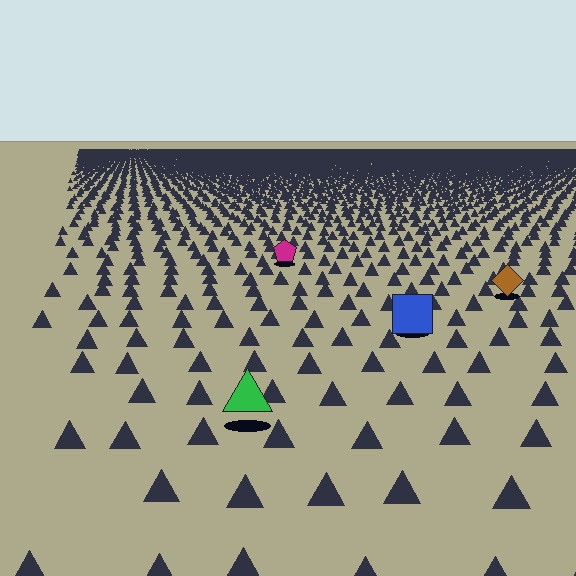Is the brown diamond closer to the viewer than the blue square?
No. The blue square is closer — you can tell from the texture gradient: the ground texture is coarser near it.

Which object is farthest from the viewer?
The magenta pentagon is farthest from the viewer. It appears smaller and the ground texture around it is denser.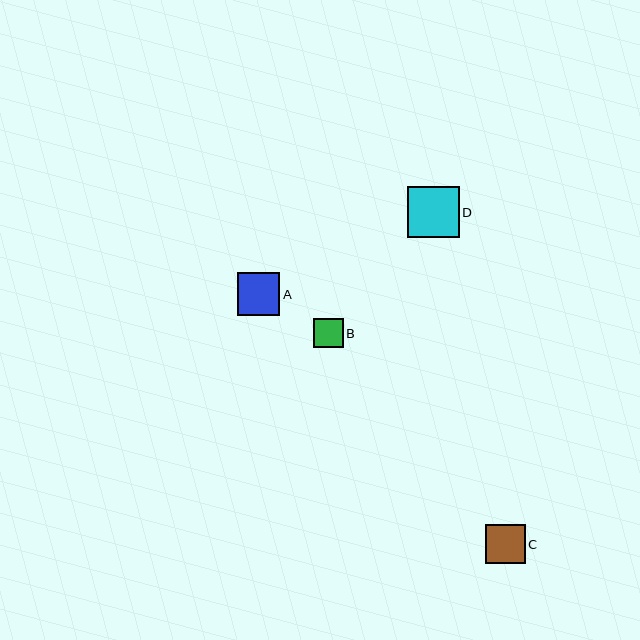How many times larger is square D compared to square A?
Square D is approximately 1.2 times the size of square A.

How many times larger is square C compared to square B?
Square C is approximately 1.4 times the size of square B.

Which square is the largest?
Square D is the largest with a size of approximately 52 pixels.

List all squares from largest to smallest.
From largest to smallest: D, A, C, B.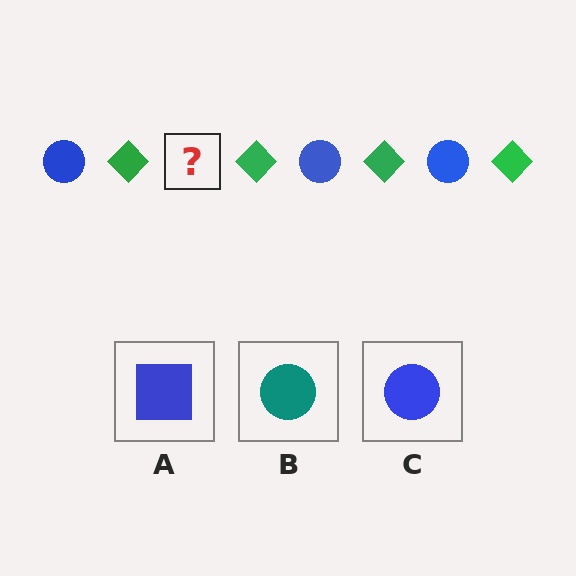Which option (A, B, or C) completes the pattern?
C.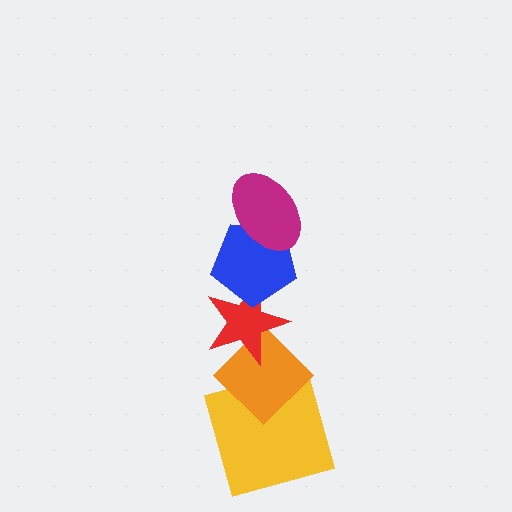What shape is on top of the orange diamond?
The red star is on top of the orange diamond.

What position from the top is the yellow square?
The yellow square is 5th from the top.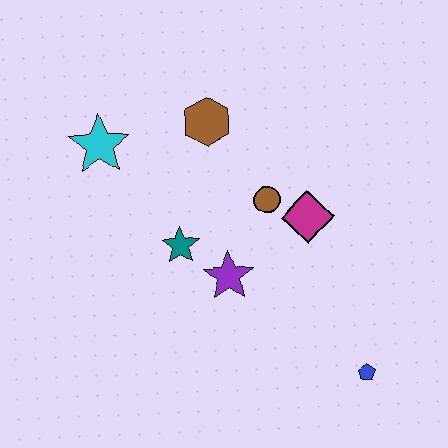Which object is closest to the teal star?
The purple star is closest to the teal star.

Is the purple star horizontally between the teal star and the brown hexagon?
No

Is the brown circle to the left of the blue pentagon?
Yes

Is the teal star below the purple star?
No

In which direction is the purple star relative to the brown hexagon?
The purple star is below the brown hexagon.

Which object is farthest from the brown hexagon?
The blue pentagon is farthest from the brown hexagon.